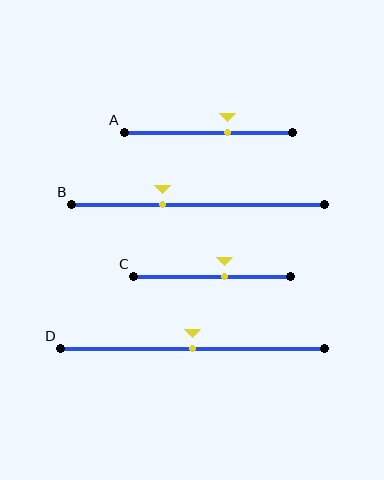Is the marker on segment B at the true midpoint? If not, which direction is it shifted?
No, the marker on segment B is shifted to the left by about 14% of the segment length.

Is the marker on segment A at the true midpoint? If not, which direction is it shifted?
No, the marker on segment A is shifted to the right by about 12% of the segment length.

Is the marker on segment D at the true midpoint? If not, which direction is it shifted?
Yes, the marker on segment D is at the true midpoint.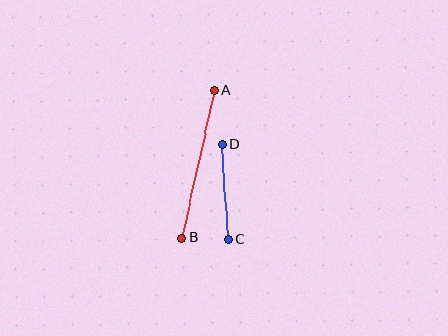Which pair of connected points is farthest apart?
Points A and B are farthest apart.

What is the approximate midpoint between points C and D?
The midpoint is at approximately (225, 192) pixels.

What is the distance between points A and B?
The distance is approximately 151 pixels.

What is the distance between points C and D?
The distance is approximately 95 pixels.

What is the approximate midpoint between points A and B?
The midpoint is at approximately (198, 164) pixels.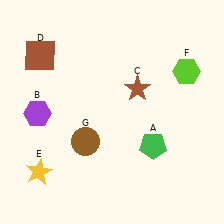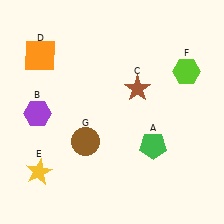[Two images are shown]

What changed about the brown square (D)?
In Image 1, D is brown. In Image 2, it changed to orange.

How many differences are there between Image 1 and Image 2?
There is 1 difference between the two images.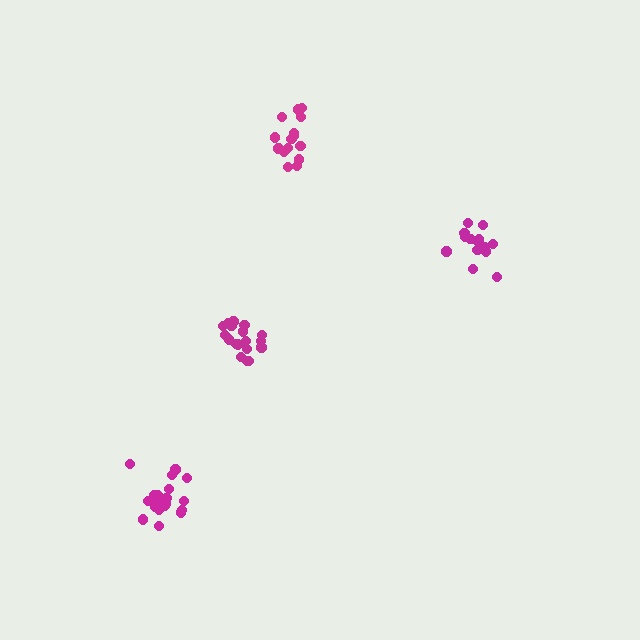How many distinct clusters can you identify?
There are 4 distinct clusters.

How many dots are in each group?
Group 1: 14 dots, Group 2: 16 dots, Group 3: 20 dots, Group 4: 19 dots (69 total).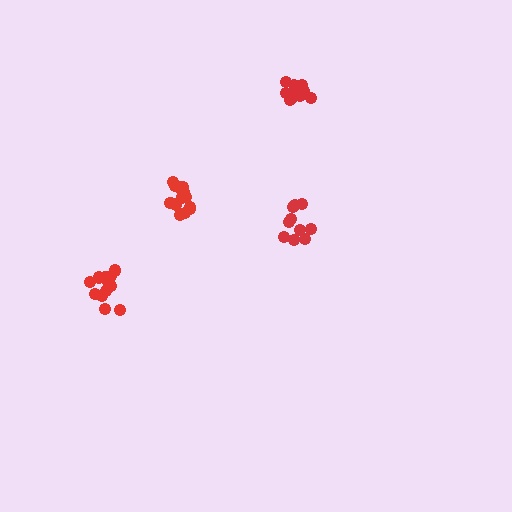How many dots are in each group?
Group 1: 12 dots, Group 2: 10 dots, Group 3: 13 dots, Group 4: 16 dots (51 total).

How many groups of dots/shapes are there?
There are 4 groups.